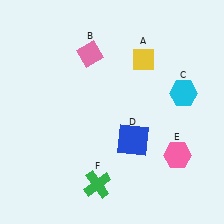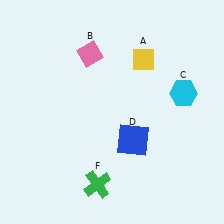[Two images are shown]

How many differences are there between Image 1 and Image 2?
There is 1 difference between the two images.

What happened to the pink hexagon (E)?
The pink hexagon (E) was removed in Image 2. It was in the bottom-right area of Image 1.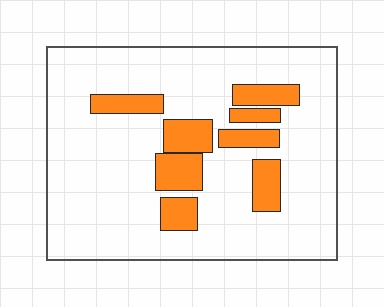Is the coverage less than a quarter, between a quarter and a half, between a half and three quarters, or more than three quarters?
Less than a quarter.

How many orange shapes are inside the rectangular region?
8.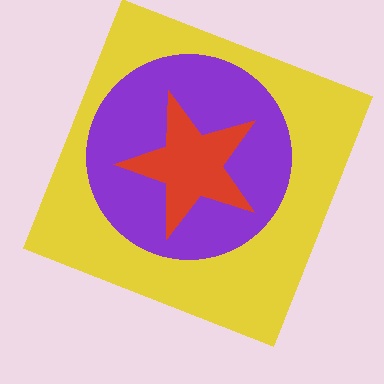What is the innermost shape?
The red star.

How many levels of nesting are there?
3.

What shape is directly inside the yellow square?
The purple circle.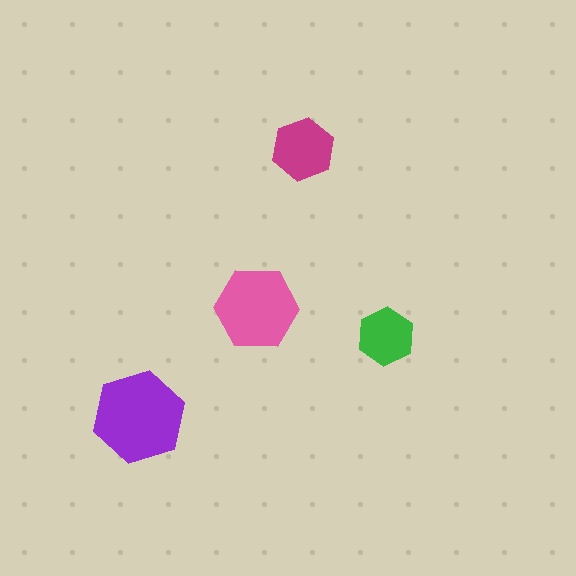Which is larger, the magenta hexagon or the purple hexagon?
The purple one.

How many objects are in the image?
There are 4 objects in the image.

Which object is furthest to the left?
The purple hexagon is leftmost.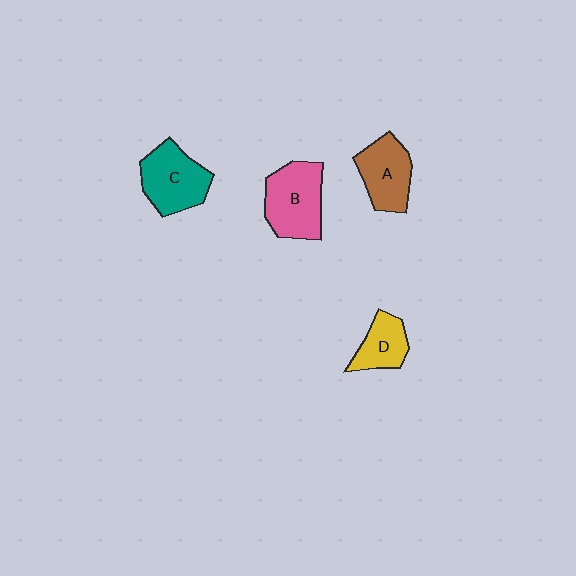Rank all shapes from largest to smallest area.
From largest to smallest: B (pink), C (teal), A (brown), D (yellow).